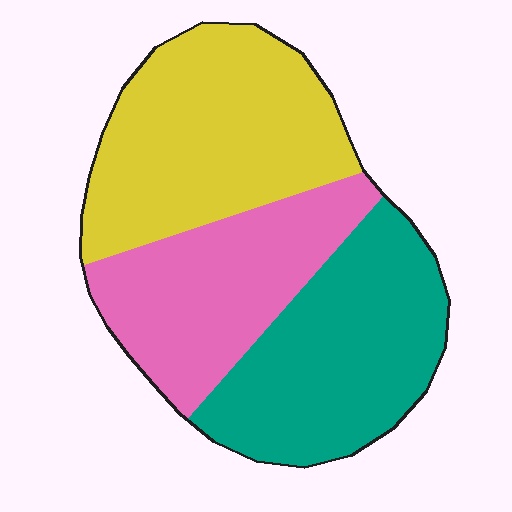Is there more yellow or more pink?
Yellow.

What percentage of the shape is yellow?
Yellow takes up about three eighths (3/8) of the shape.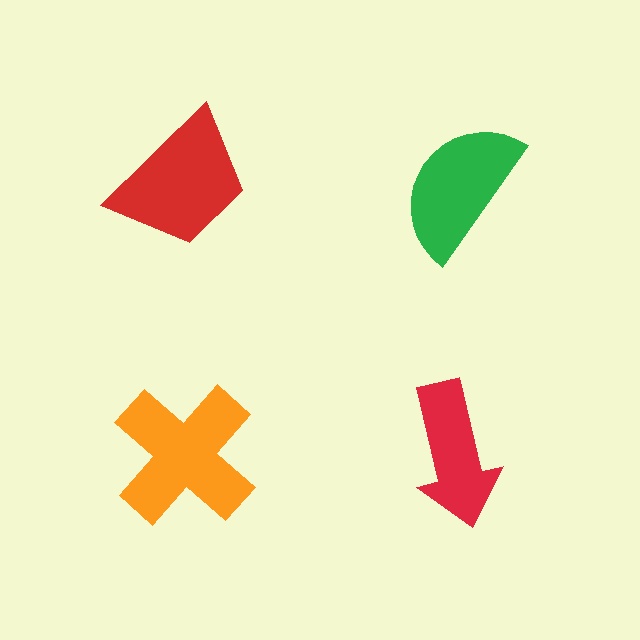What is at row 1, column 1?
A red trapezoid.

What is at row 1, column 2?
A green semicircle.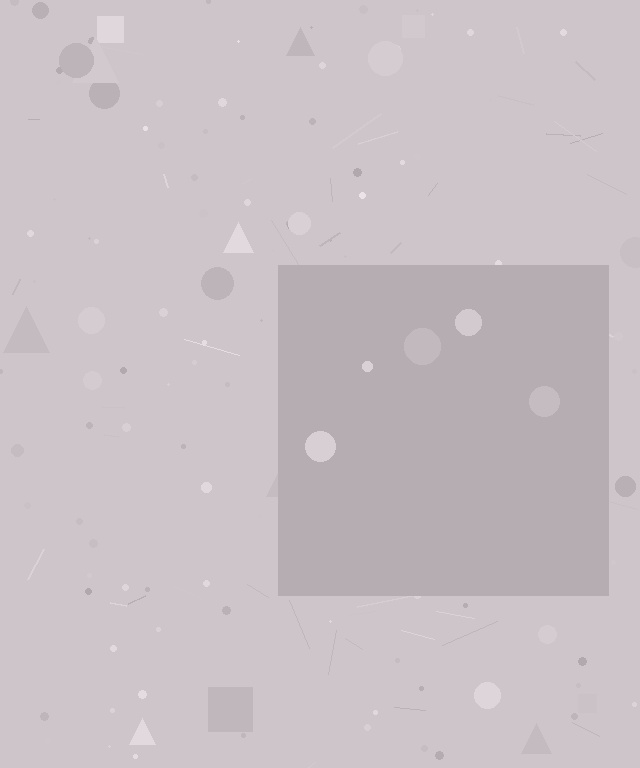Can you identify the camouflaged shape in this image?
The camouflaged shape is a square.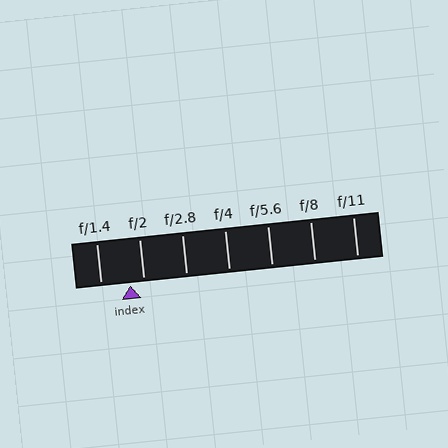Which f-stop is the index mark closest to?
The index mark is closest to f/2.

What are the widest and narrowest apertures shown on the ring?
The widest aperture shown is f/1.4 and the narrowest is f/11.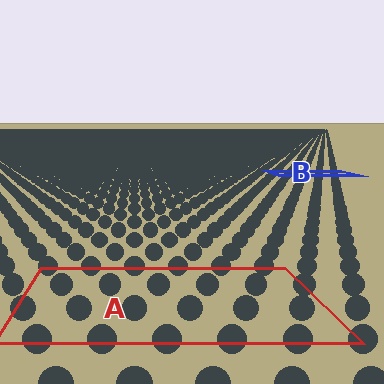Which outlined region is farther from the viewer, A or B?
Region B is farther from the viewer — the texture elements inside it appear smaller and more densely packed.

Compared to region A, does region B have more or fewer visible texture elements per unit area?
Region B has more texture elements per unit area — they are packed more densely because it is farther away.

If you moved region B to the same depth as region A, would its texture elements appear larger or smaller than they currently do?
They would appear larger. At a closer depth, the same texture elements are projected at a bigger on-screen size.